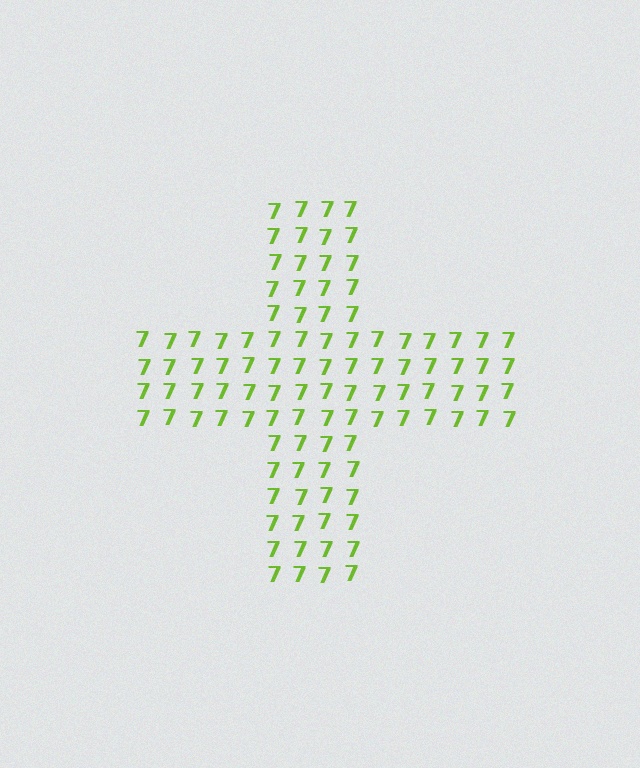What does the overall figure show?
The overall figure shows a cross.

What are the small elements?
The small elements are digit 7's.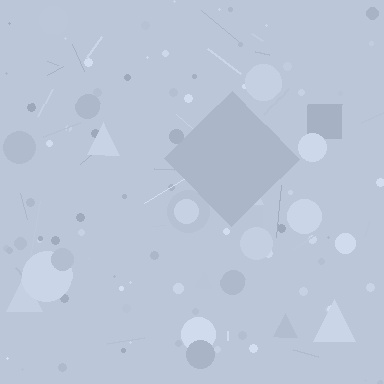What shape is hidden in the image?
A diamond is hidden in the image.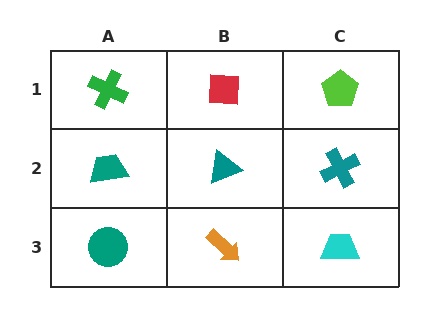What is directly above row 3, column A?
A teal trapezoid.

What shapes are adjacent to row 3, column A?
A teal trapezoid (row 2, column A), an orange arrow (row 3, column B).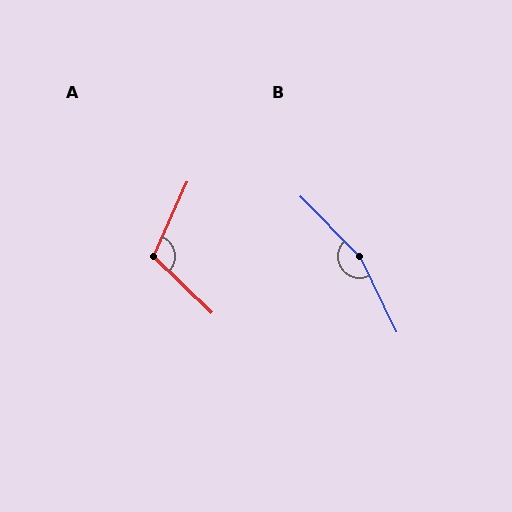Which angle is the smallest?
A, at approximately 109 degrees.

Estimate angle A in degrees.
Approximately 109 degrees.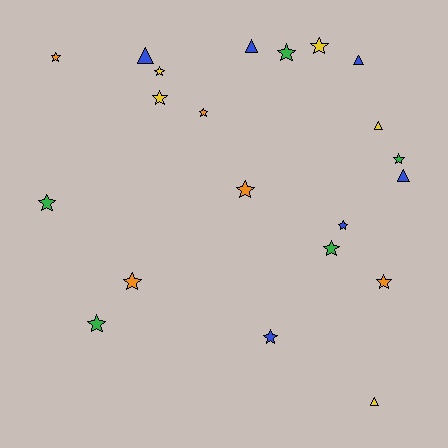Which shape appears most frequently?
Star, with 15 objects.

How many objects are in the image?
There are 21 objects.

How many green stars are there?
There are 5 green stars.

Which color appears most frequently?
Blue, with 6 objects.